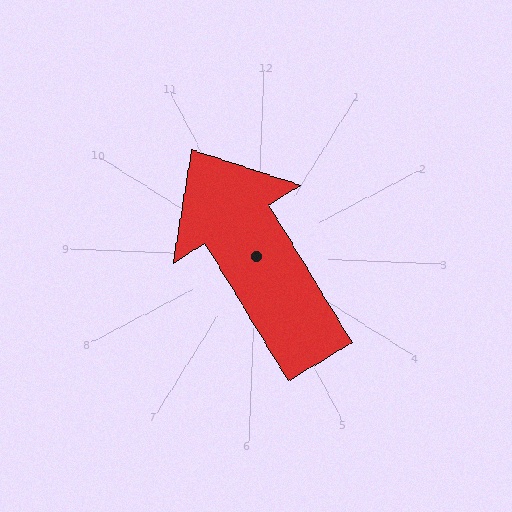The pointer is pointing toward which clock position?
Roughly 11 o'clock.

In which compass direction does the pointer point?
Northwest.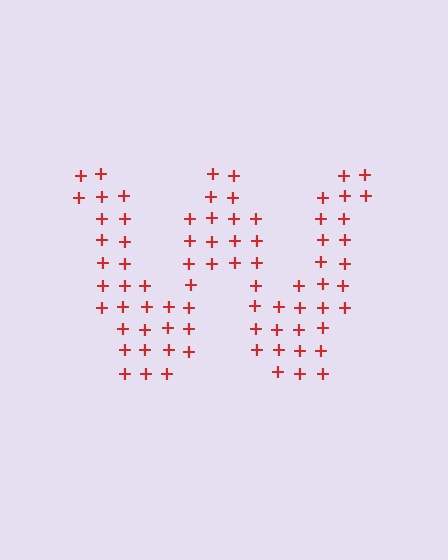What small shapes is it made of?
It is made of small plus signs.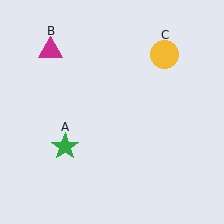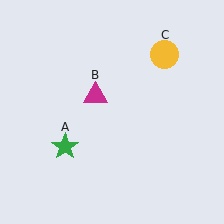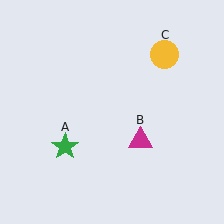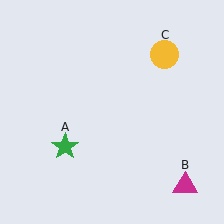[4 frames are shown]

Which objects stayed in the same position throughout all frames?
Green star (object A) and yellow circle (object C) remained stationary.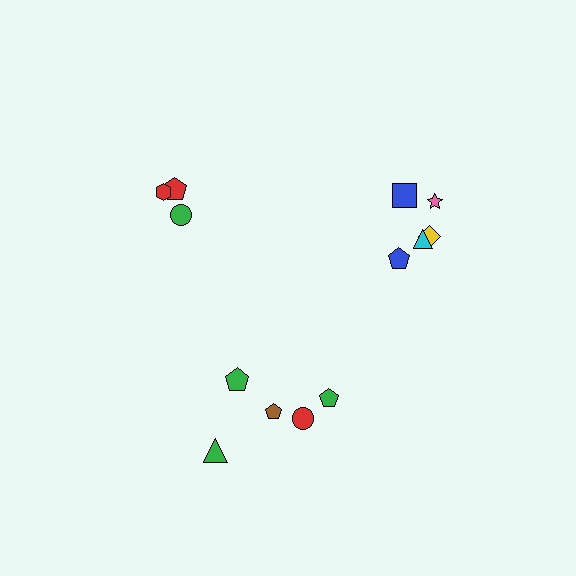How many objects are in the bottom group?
There are 5 objects.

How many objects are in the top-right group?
There are 5 objects.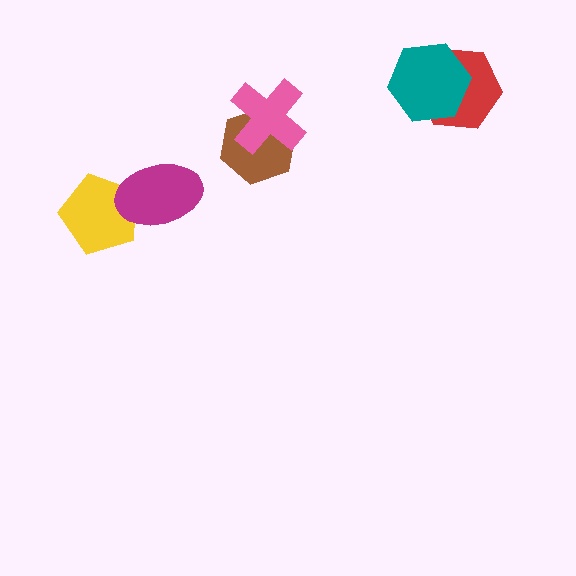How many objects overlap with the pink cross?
1 object overlaps with the pink cross.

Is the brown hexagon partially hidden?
Yes, it is partially covered by another shape.